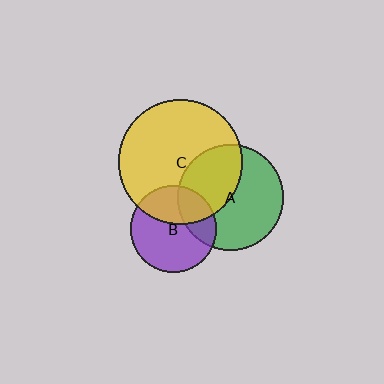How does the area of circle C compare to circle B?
Approximately 2.1 times.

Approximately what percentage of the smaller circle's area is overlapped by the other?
Approximately 25%.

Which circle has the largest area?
Circle C (yellow).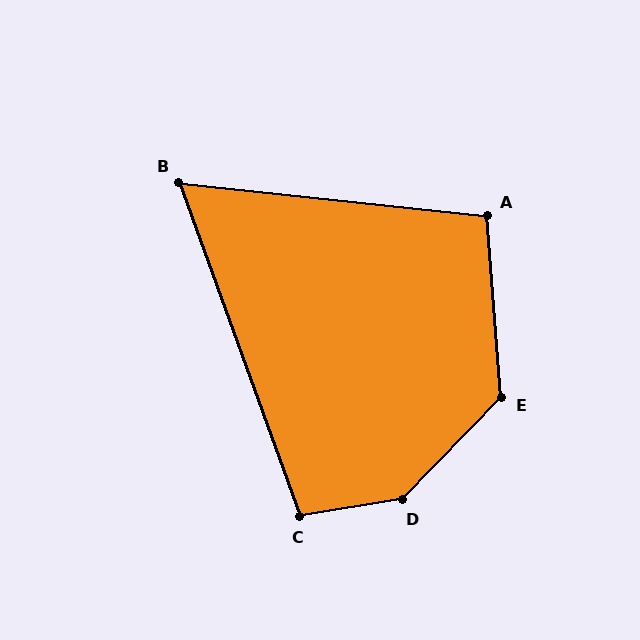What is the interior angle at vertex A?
Approximately 101 degrees (obtuse).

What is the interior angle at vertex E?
Approximately 131 degrees (obtuse).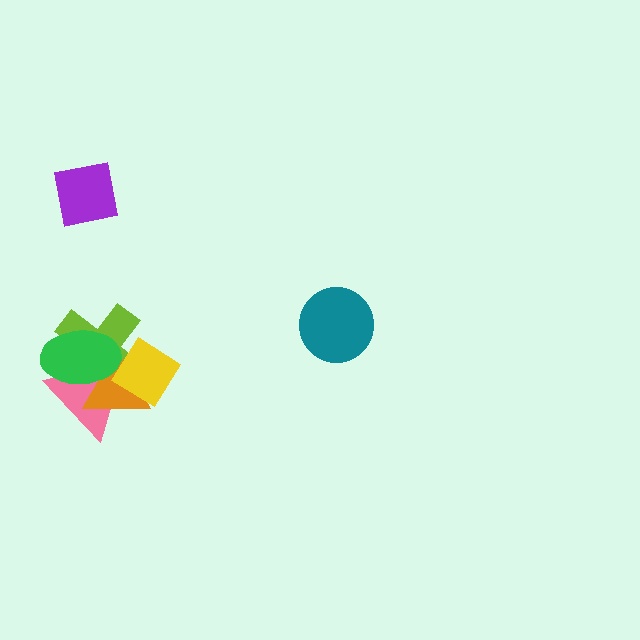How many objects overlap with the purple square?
0 objects overlap with the purple square.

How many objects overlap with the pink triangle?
4 objects overlap with the pink triangle.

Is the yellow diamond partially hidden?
No, no other shape covers it.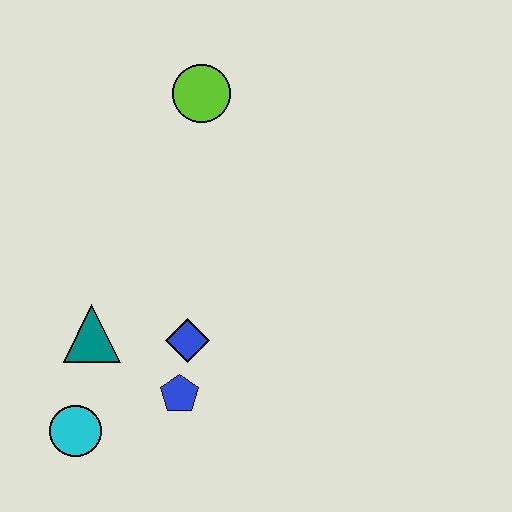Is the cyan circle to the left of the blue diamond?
Yes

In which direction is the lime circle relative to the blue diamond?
The lime circle is above the blue diamond.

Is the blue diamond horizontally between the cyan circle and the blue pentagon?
No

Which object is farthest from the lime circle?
The cyan circle is farthest from the lime circle.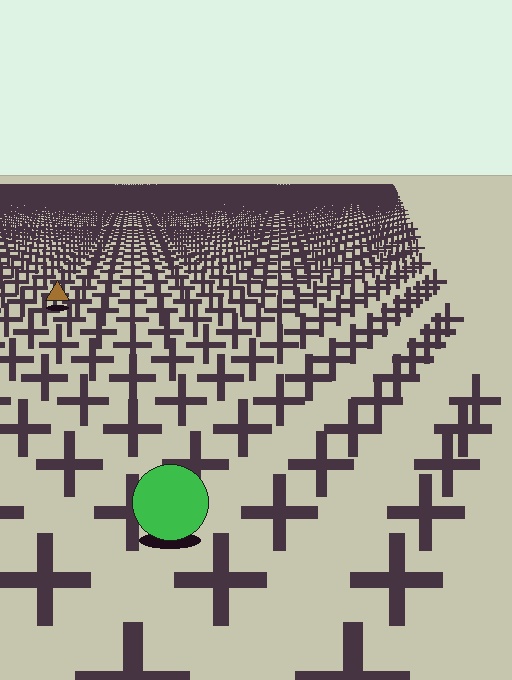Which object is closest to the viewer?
The green circle is closest. The texture marks near it are larger and more spread out.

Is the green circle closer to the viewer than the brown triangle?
Yes. The green circle is closer — you can tell from the texture gradient: the ground texture is coarser near it.